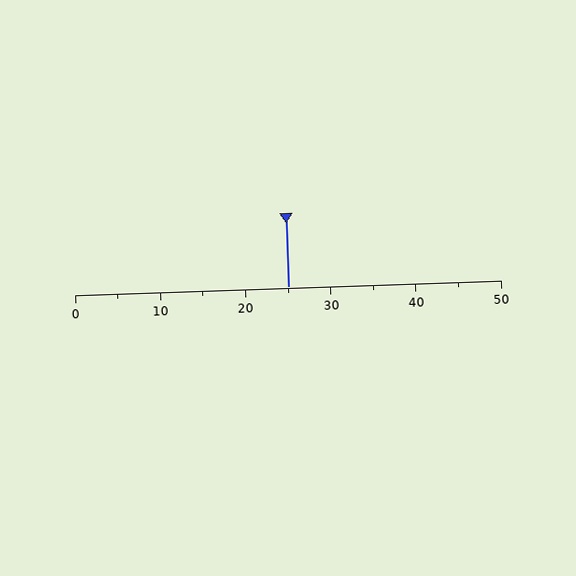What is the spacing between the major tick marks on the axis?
The major ticks are spaced 10 apart.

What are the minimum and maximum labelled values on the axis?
The axis runs from 0 to 50.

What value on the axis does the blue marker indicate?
The marker indicates approximately 25.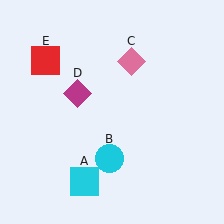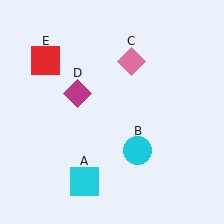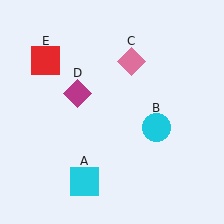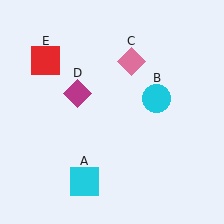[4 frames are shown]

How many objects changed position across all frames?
1 object changed position: cyan circle (object B).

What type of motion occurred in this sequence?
The cyan circle (object B) rotated counterclockwise around the center of the scene.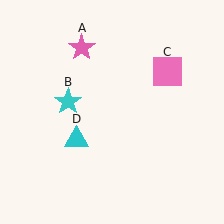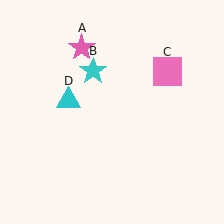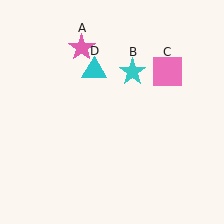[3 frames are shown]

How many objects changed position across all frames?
2 objects changed position: cyan star (object B), cyan triangle (object D).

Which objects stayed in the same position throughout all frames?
Pink star (object A) and pink square (object C) remained stationary.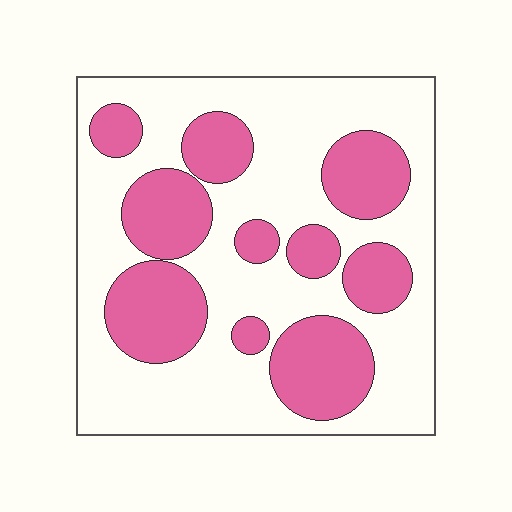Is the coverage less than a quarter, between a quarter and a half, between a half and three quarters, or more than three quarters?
Between a quarter and a half.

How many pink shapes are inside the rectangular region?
10.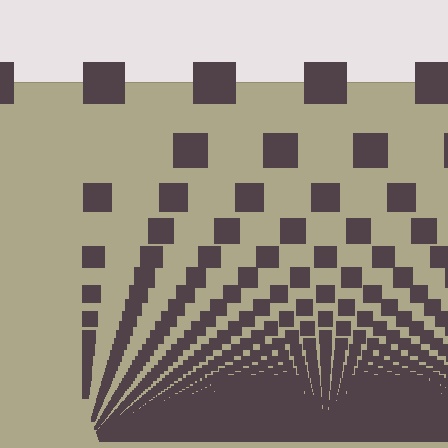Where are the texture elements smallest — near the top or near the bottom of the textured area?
Near the bottom.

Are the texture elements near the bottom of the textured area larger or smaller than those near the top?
Smaller. The gradient is inverted — elements near the bottom are smaller and denser.